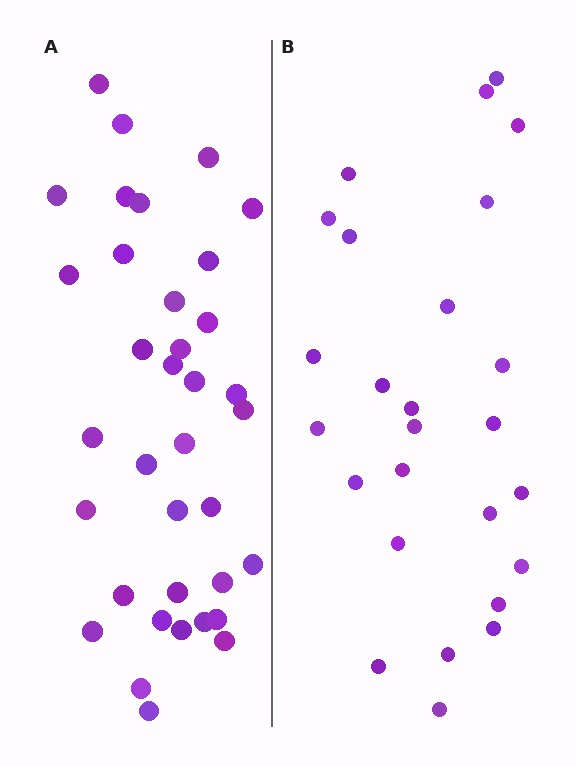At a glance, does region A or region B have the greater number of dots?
Region A (the left region) has more dots.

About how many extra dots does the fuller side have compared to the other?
Region A has roughly 10 or so more dots than region B.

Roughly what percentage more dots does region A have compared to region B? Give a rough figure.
About 40% more.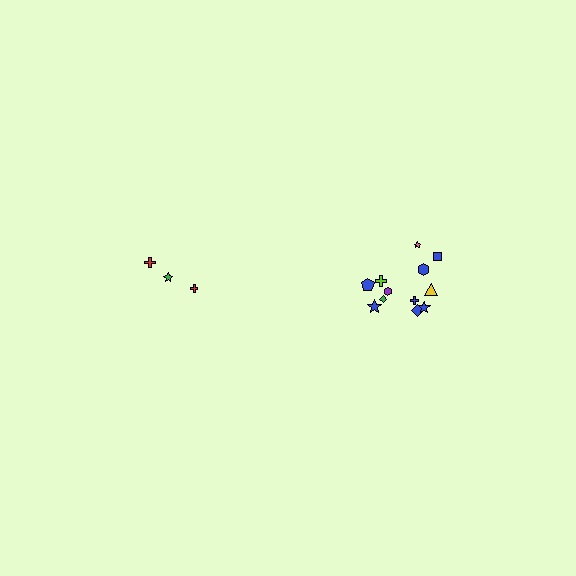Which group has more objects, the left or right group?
The right group.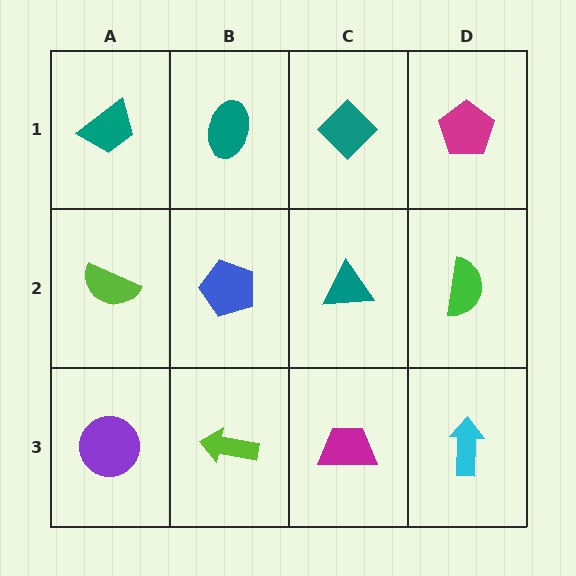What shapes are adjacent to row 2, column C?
A teal diamond (row 1, column C), a magenta trapezoid (row 3, column C), a blue pentagon (row 2, column B), a green semicircle (row 2, column D).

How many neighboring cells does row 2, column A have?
3.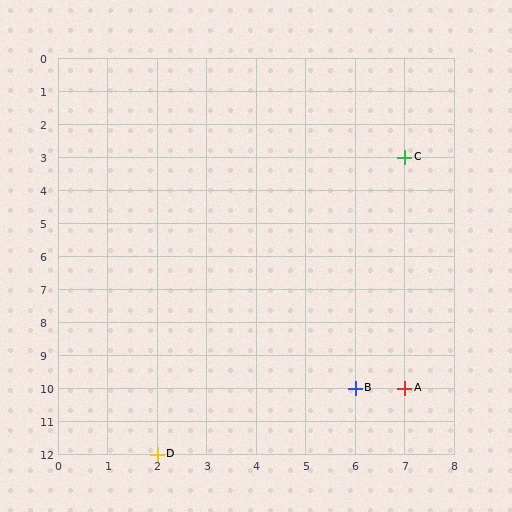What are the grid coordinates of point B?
Point B is at grid coordinates (6, 10).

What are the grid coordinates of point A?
Point A is at grid coordinates (7, 10).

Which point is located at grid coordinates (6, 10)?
Point B is at (6, 10).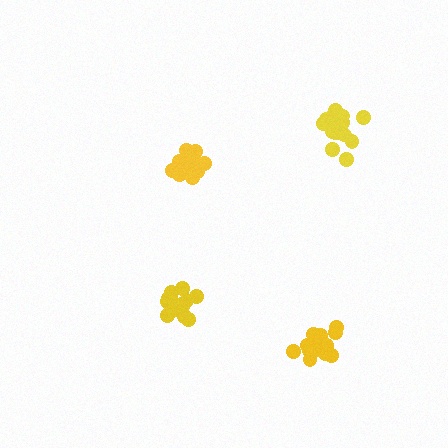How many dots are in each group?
Group 1: 16 dots, Group 2: 19 dots, Group 3: 17 dots, Group 4: 17 dots (69 total).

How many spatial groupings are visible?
There are 4 spatial groupings.